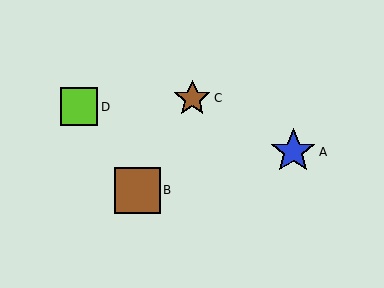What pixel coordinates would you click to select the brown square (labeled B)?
Click at (137, 190) to select the brown square B.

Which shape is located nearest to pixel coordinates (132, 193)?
The brown square (labeled B) at (137, 190) is nearest to that location.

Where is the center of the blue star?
The center of the blue star is at (293, 152).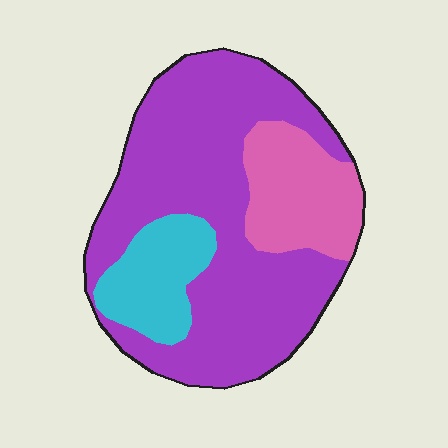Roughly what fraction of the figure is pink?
Pink takes up about one fifth (1/5) of the figure.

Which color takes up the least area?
Cyan, at roughly 15%.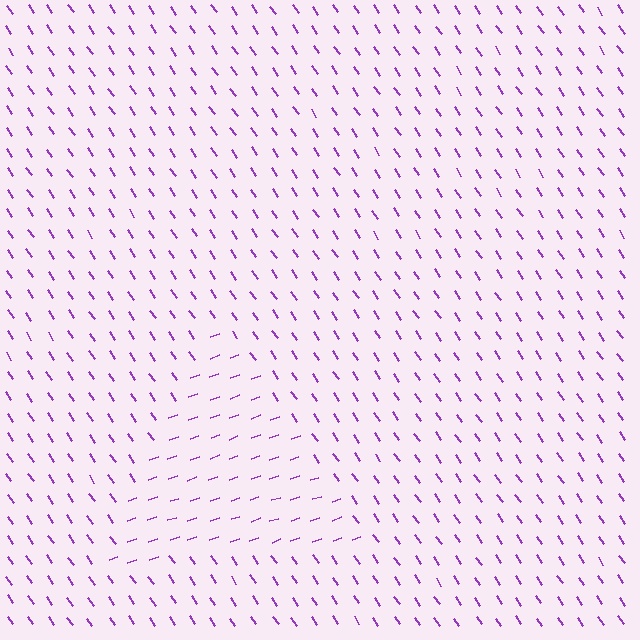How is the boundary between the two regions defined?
The boundary is defined purely by a change in line orientation (approximately 74 degrees difference). All lines are the same color and thickness.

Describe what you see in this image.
The image is filled with small purple line segments. A triangle region in the image has lines oriented differently from the surrounding lines, creating a visible texture boundary.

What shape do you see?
I see a triangle.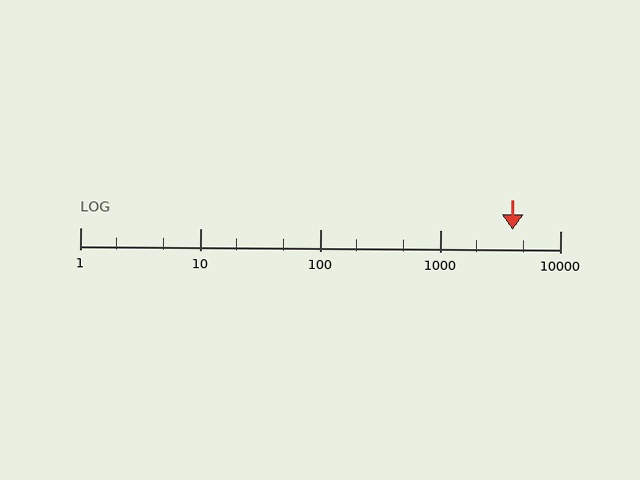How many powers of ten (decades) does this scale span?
The scale spans 4 decades, from 1 to 10000.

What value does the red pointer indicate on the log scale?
The pointer indicates approximately 4000.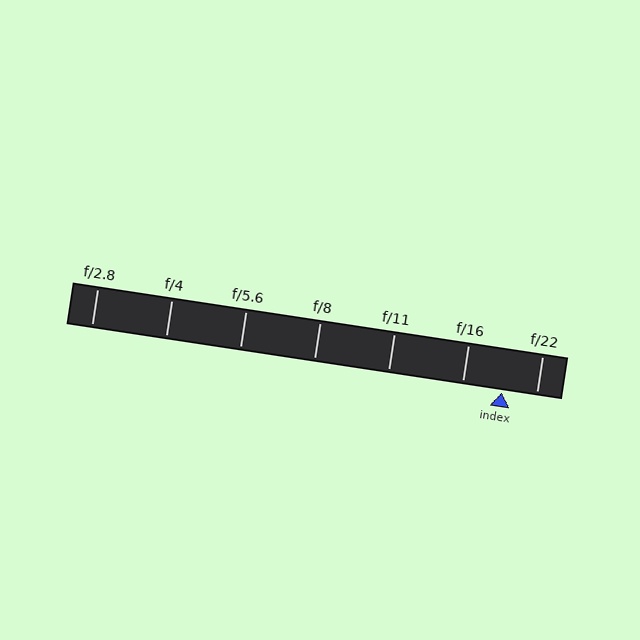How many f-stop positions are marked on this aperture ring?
There are 7 f-stop positions marked.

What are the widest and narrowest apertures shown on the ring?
The widest aperture shown is f/2.8 and the narrowest is f/22.